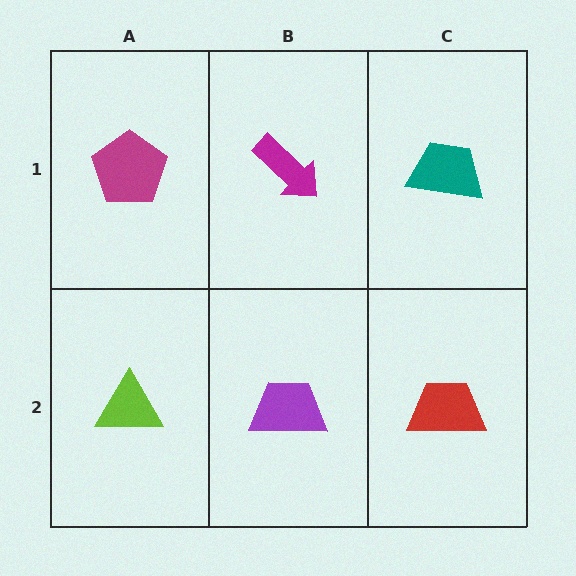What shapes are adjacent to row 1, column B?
A purple trapezoid (row 2, column B), a magenta pentagon (row 1, column A), a teal trapezoid (row 1, column C).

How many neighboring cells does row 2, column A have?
2.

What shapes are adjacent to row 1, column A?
A lime triangle (row 2, column A), a magenta arrow (row 1, column B).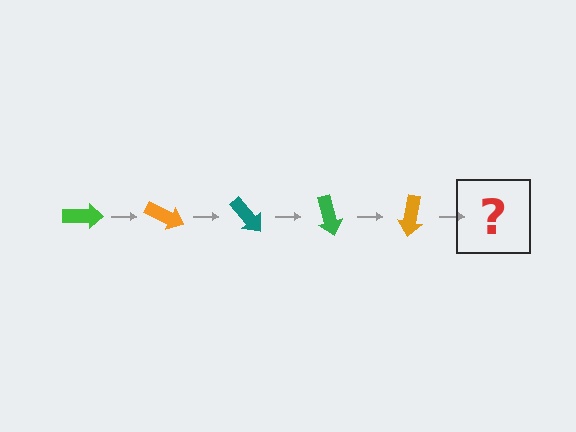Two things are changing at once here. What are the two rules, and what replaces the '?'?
The two rules are that it rotates 25 degrees each step and the color cycles through green, orange, and teal. The '?' should be a teal arrow, rotated 125 degrees from the start.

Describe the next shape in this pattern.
It should be a teal arrow, rotated 125 degrees from the start.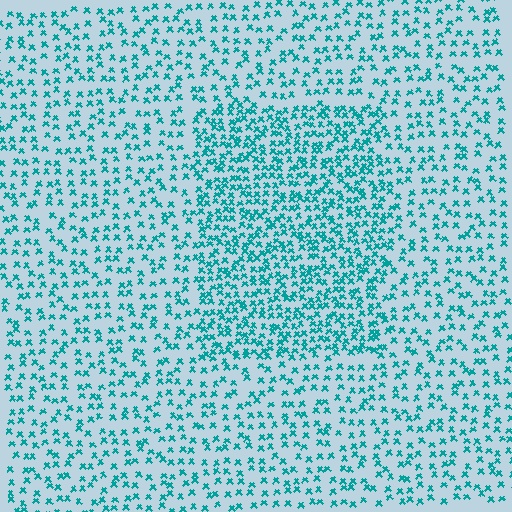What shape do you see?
I see a rectangle.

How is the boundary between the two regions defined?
The boundary is defined by a change in element density (approximately 1.9x ratio). All elements are the same color, size, and shape.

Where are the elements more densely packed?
The elements are more densely packed inside the rectangle boundary.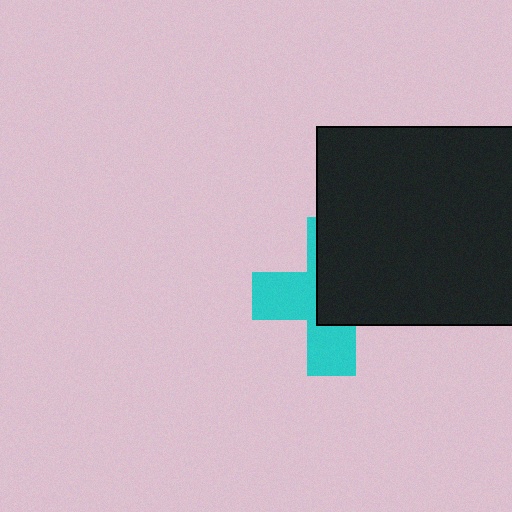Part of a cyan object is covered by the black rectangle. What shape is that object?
It is a cross.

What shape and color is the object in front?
The object in front is a black rectangle.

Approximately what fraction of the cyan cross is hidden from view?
Roughly 54% of the cyan cross is hidden behind the black rectangle.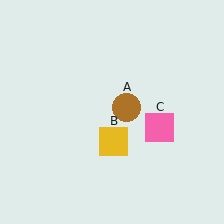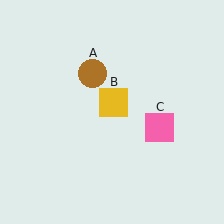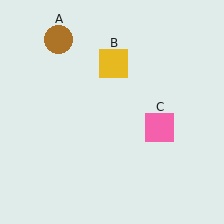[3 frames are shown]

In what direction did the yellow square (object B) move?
The yellow square (object B) moved up.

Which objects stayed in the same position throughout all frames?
Pink square (object C) remained stationary.